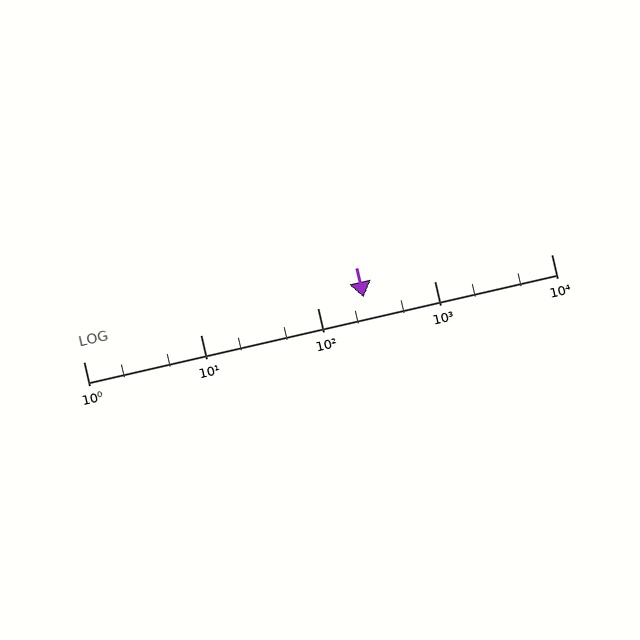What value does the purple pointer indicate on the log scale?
The pointer indicates approximately 250.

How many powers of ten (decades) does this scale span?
The scale spans 4 decades, from 1 to 10000.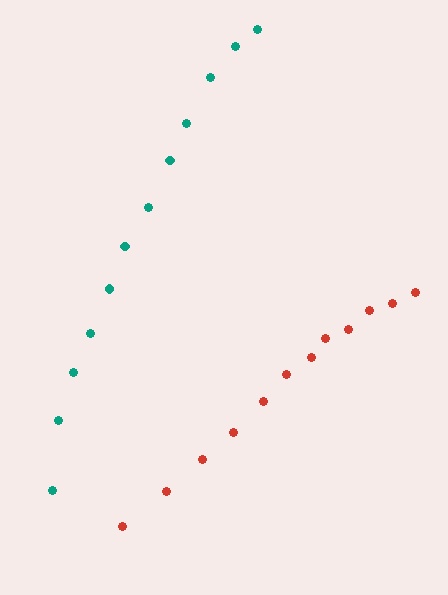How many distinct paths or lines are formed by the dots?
There are 2 distinct paths.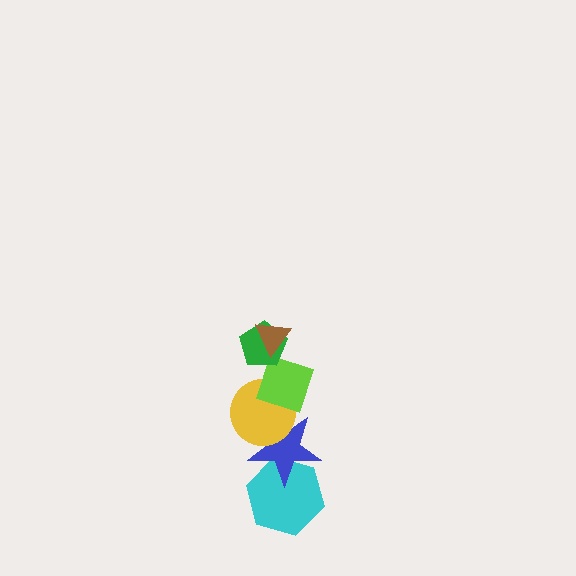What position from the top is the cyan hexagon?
The cyan hexagon is 6th from the top.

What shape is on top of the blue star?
The yellow circle is on top of the blue star.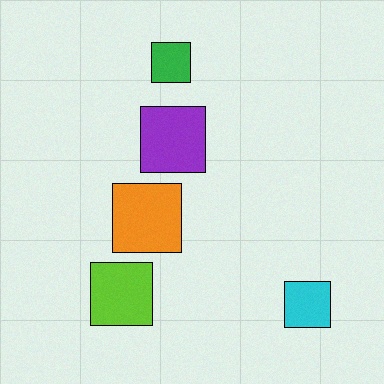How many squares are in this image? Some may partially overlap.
There are 5 squares.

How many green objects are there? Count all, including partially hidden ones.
There is 1 green object.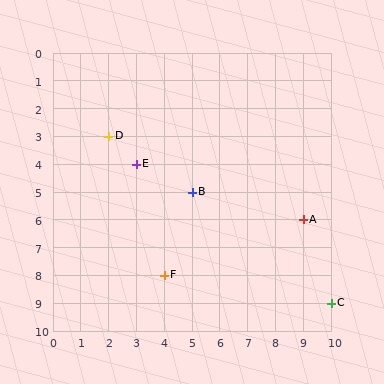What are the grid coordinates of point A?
Point A is at grid coordinates (9, 6).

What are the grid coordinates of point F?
Point F is at grid coordinates (4, 8).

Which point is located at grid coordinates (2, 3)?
Point D is at (2, 3).